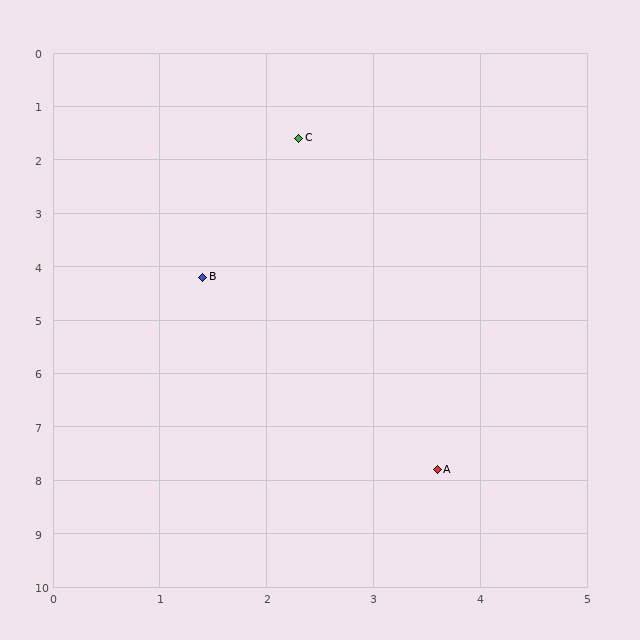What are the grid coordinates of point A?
Point A is at approximately (3.6, 7.8).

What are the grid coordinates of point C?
Point C is at approximately (2.3, 1.6).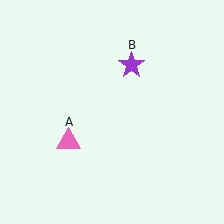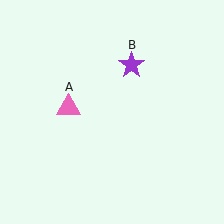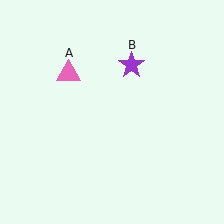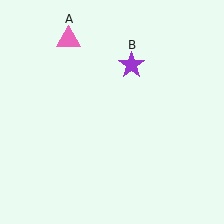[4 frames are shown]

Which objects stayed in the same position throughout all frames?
Purple star (object B) remained stationary.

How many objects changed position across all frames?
1 object changed position: pink triangle (object A).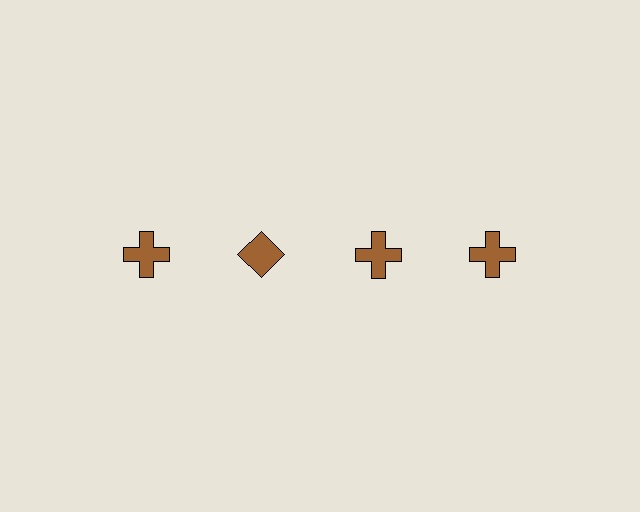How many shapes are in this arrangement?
There are 4 shapes arranged in a grid pattern.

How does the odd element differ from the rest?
It has a different shape: diamond instead of cross.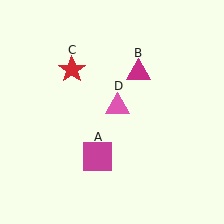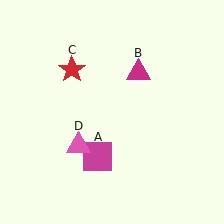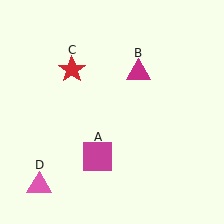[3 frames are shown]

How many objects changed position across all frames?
1 object changed position: pink triangle (object D).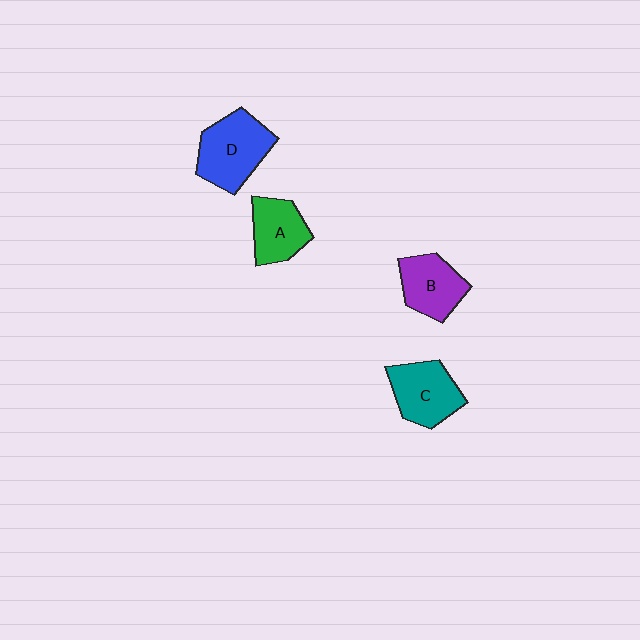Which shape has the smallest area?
Shape A (green).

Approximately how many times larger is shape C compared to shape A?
Approximately 1.2 times.